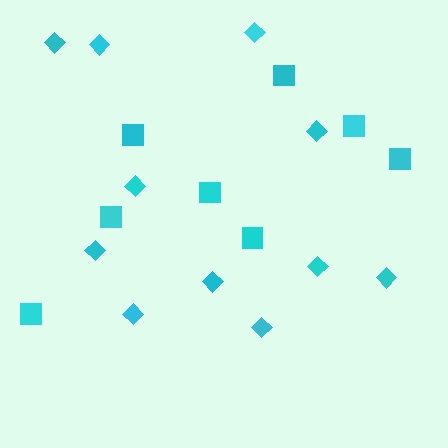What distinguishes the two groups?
There are 2 groups: one group of diamonds (11) and one group of squares (8).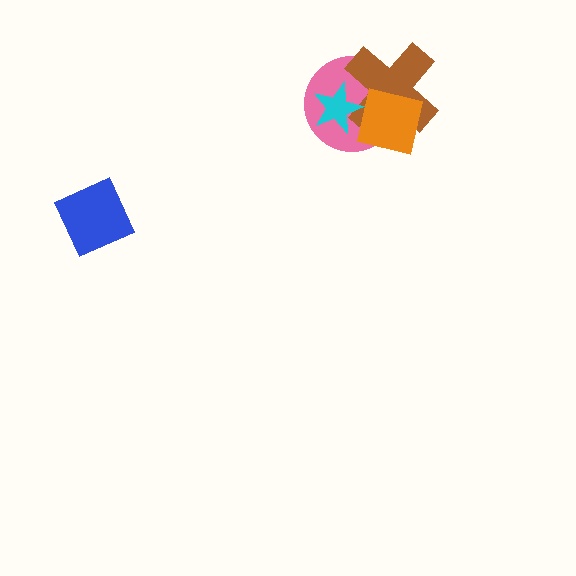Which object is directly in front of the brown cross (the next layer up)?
The orange square is directly in front of the brown cross.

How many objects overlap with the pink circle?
3 objects overlap with the pink circle.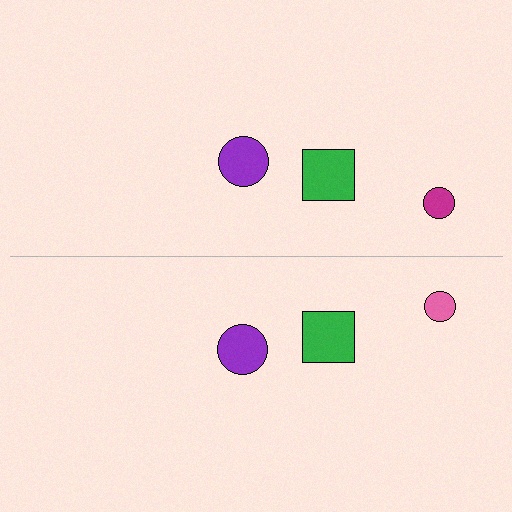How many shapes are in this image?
There are 6 shapes in this image.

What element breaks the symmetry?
The pink circle on the bottom side breaks the symmetry — its mirror counterpart is magenta.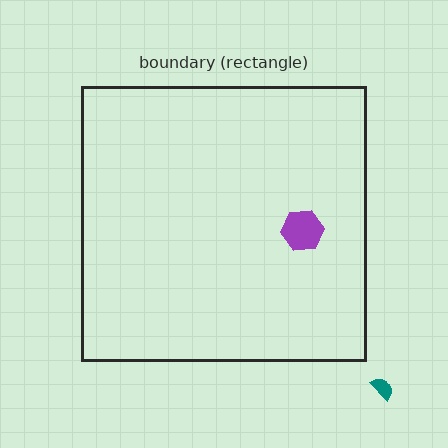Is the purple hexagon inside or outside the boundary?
Inside.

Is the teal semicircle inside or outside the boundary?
Outside.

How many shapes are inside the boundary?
1 inside, 1 outside.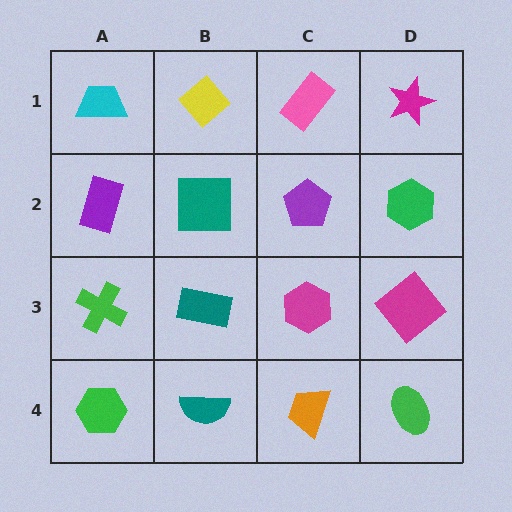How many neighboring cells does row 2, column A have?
3.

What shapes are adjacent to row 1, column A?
A purple rectangle (row 2, column A), a yellow diamond (row 1, column B).